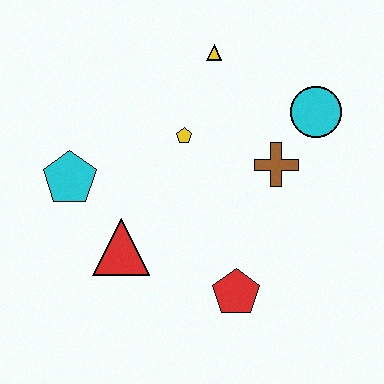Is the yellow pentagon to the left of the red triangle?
No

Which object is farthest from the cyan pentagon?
The cyan circle is farthest from the cyan pentagon.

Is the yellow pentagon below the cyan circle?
Yes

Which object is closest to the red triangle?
The cyan pentagon is closest to the red triangle.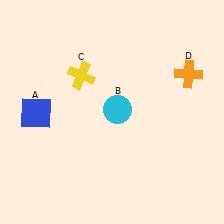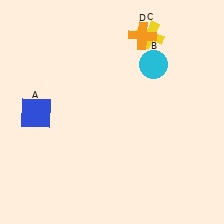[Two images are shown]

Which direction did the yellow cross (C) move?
The yellow cross (C) moved right.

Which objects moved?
The objects that moved are: the cyan circle (B), the yellow cross (C), the orange cross (D).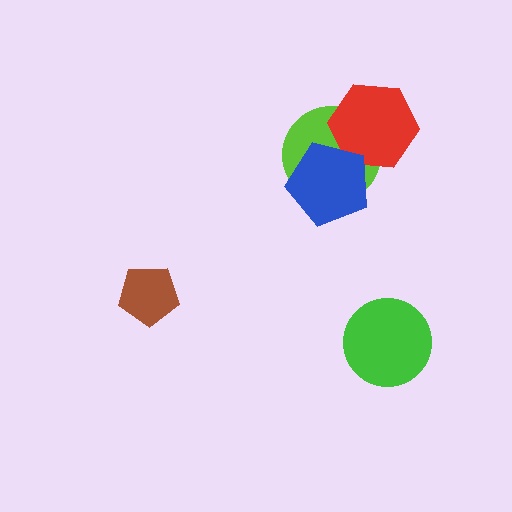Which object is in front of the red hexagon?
The blue pentagon is in front of the red hexagon.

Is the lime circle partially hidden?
Yes, it is partially covered by another shape.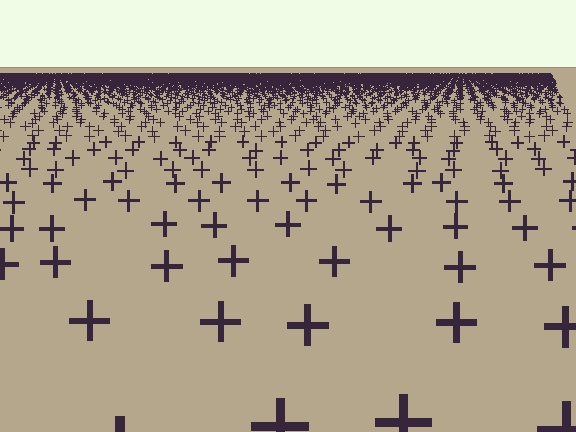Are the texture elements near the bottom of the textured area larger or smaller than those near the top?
Larger. Near the bottom, elements are closer to the viewer and appear at a bigger on-screen size.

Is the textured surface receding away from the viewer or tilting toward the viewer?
The surface is receding away from the viewer. Texture elements get smaller and denser toward the top.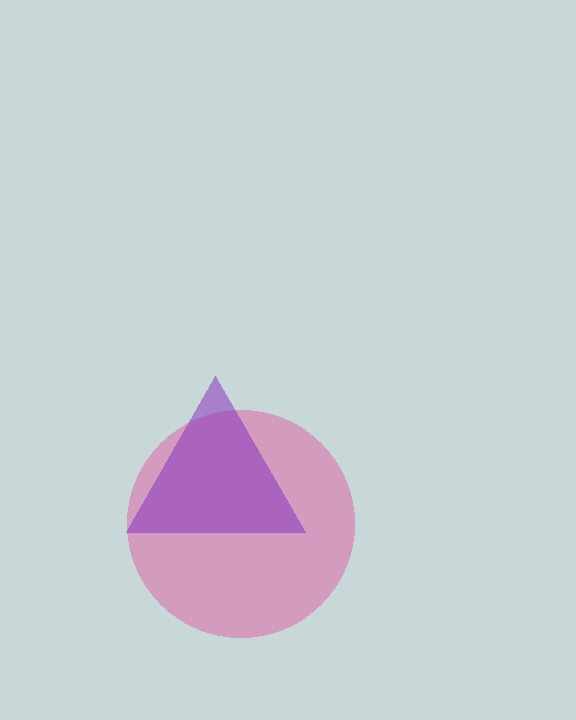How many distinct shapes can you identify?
There are 2 distinct shapes: a pink circle, a purple triangle.